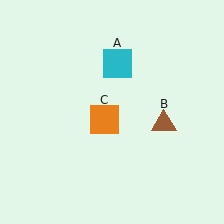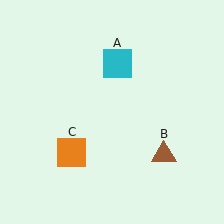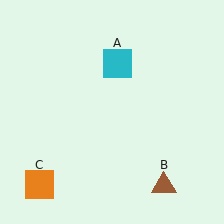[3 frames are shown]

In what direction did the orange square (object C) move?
The orange square (object C) moved down and to the left.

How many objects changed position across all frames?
2 objects changed position: brown triangle (object B), orange square (object C).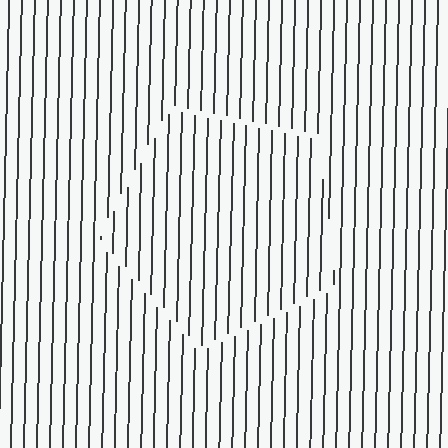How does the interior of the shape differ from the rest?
The interior of the shape contains the same grating, shifted by half a period — the contour is defined by the phase discontinuity where line-ends from the inner and outer gratings abut.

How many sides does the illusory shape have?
5 sides — the line-ends trace a pentagon.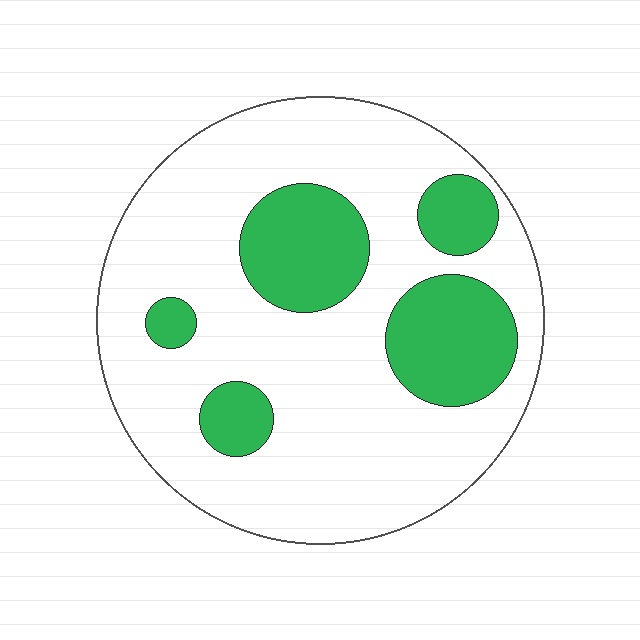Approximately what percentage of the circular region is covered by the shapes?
Approximately 25%.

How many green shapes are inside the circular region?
5.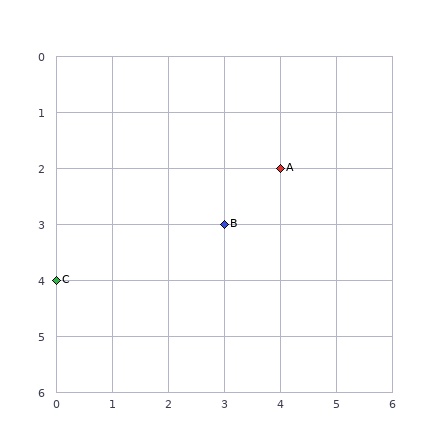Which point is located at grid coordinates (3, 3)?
Point B is at (3, 3).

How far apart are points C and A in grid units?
Points C and A are 4 columns and 2 rows apart (about 4.5 grid units diagonally).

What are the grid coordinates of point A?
Point A is at grid coordinates (4, 2).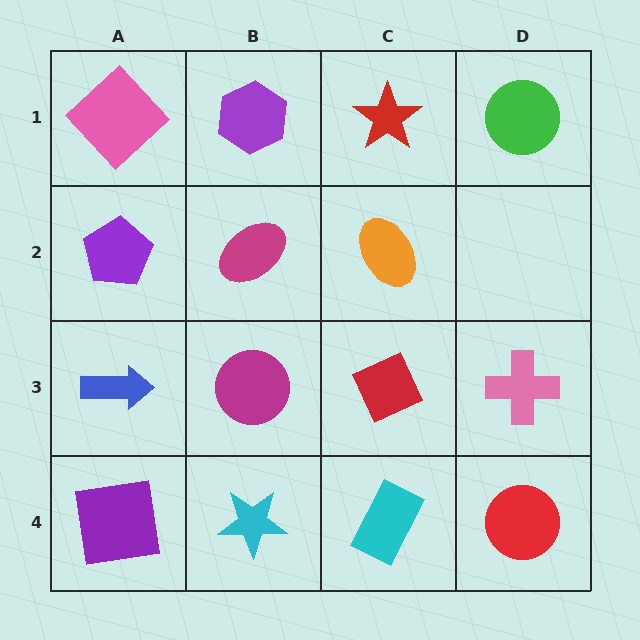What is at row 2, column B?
A magenta ellipse.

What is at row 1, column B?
A purple hexagon.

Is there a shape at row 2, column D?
No, that cell is empty.